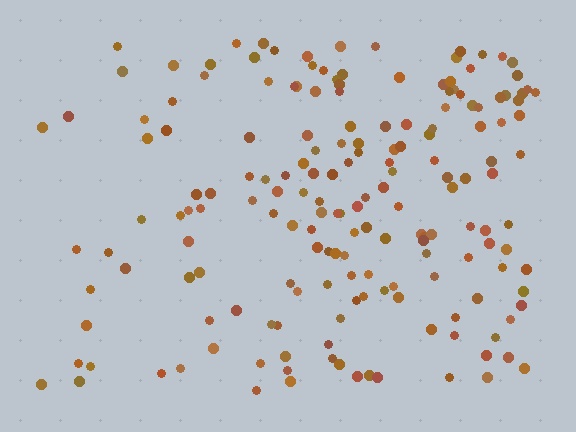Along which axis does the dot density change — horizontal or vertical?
Horizontal.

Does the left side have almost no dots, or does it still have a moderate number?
Still a moderate number, just noticeably fewer than the right.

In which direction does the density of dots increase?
From left to right, with the right side densest.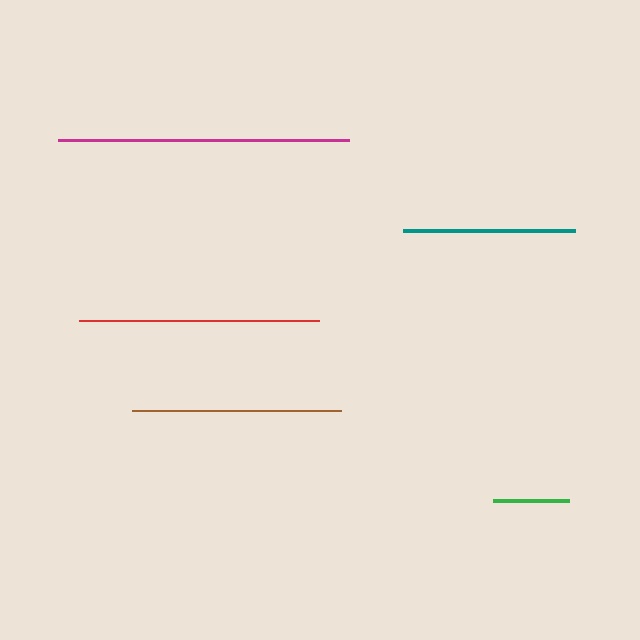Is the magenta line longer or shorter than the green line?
The magenta line is longer than the green line.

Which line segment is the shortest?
The green line is the shortest at approximately 77 pixels.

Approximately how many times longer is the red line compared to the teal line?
The red line is approximately 1.4 times the length of the teal line.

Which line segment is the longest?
The magenta line is the longest at approximately 291 pixels.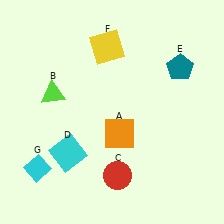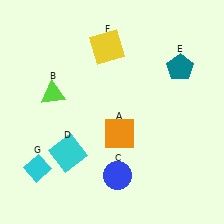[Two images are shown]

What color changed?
The circle (C) changed from red in Image 1 to blue in Image 2.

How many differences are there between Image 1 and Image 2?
There is 1 difference between the two images.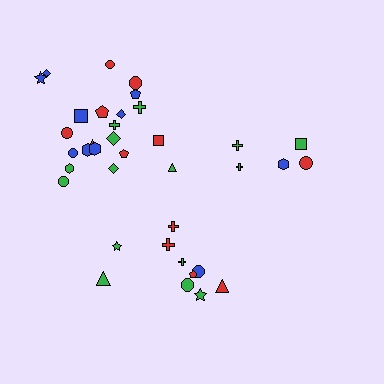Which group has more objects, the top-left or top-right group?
The top-left group.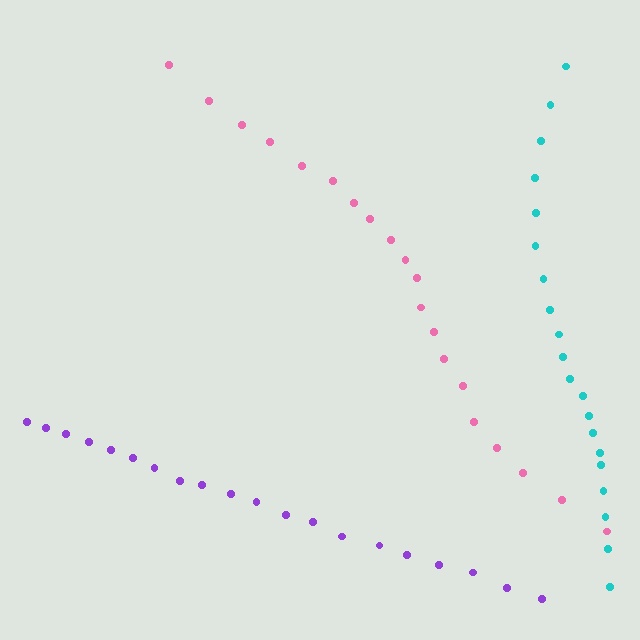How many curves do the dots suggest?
There are 3 distinct paths.